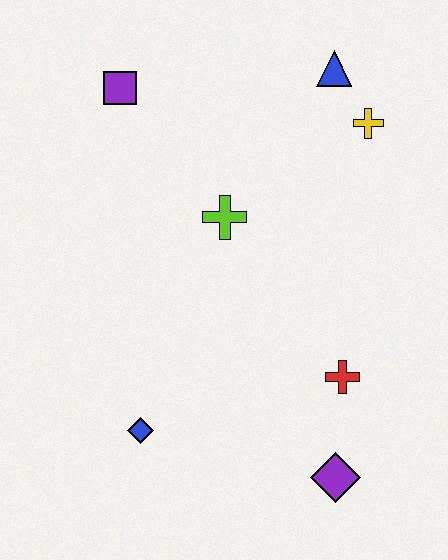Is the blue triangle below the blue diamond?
No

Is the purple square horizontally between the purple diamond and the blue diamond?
No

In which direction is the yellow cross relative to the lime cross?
The yellow cross is to the right of the lime cross.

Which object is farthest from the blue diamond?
The blue triangle is farthest from the blue diamond.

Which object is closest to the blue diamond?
The purple diamond is closest to the blue diamond.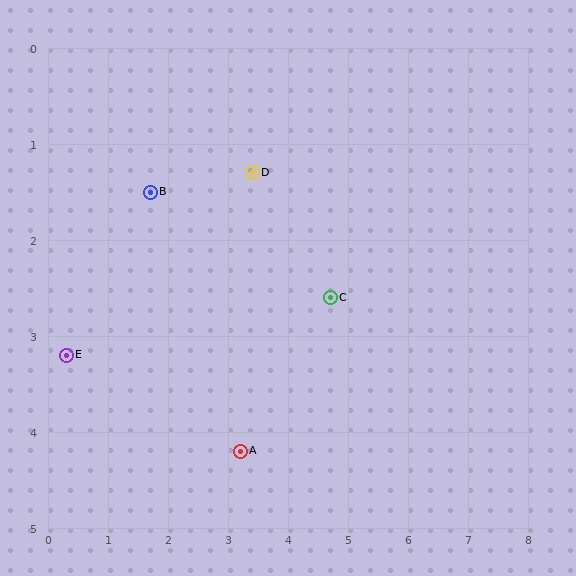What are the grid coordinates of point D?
Point D is at approximately (3.4, 1.3).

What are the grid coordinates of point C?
Point C is at approximately (4.7, 2.6).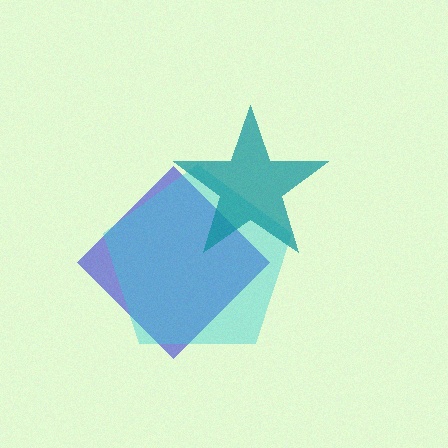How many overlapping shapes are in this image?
There are 3 overlapping shapes in the image.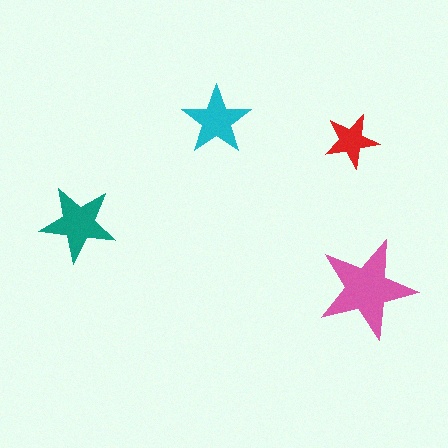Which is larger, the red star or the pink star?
The pink one.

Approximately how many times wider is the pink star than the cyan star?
About 1.5 times wider.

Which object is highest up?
The cyan star is topmost.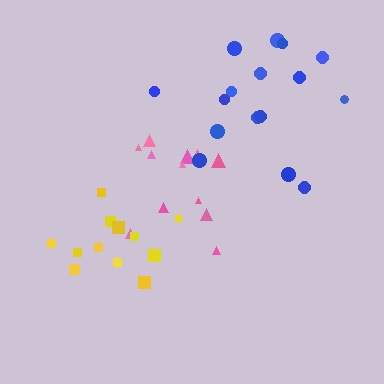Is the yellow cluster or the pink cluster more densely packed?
Pink.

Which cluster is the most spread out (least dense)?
Yellow.